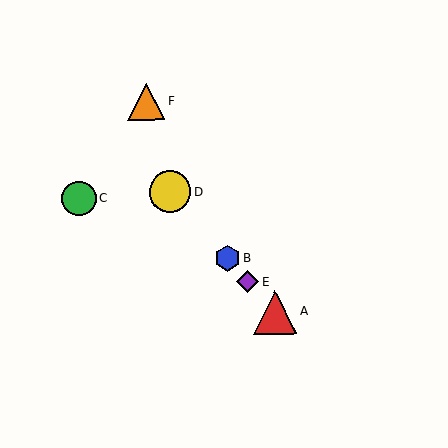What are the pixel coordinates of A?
Object A is at (275, 312).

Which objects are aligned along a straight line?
Objects A, B, D, E are aligned along a straight line.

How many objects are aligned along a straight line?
4 objects (A, B, D, E) are aligned along a straight line.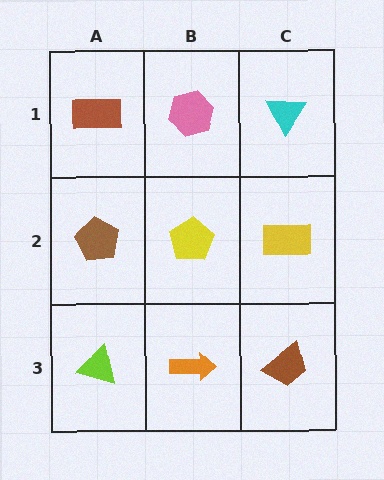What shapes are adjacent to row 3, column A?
A brown pentagon (row 2, column A), an orange arrow (row 3, column B).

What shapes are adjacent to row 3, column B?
A yellow pentagon (row 2, column B), a lime triangle (row 3, column A), a brown trapezoid (row 3, column C).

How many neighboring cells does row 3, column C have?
2.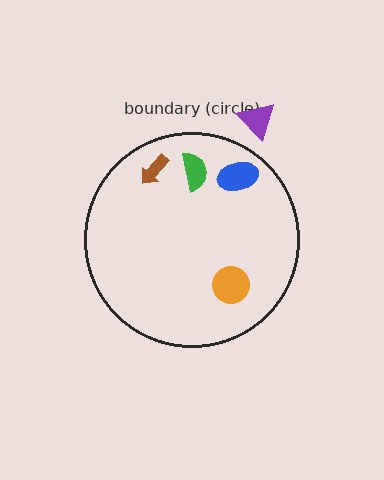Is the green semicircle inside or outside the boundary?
Inside.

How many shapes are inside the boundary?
4 inside, 1 outside.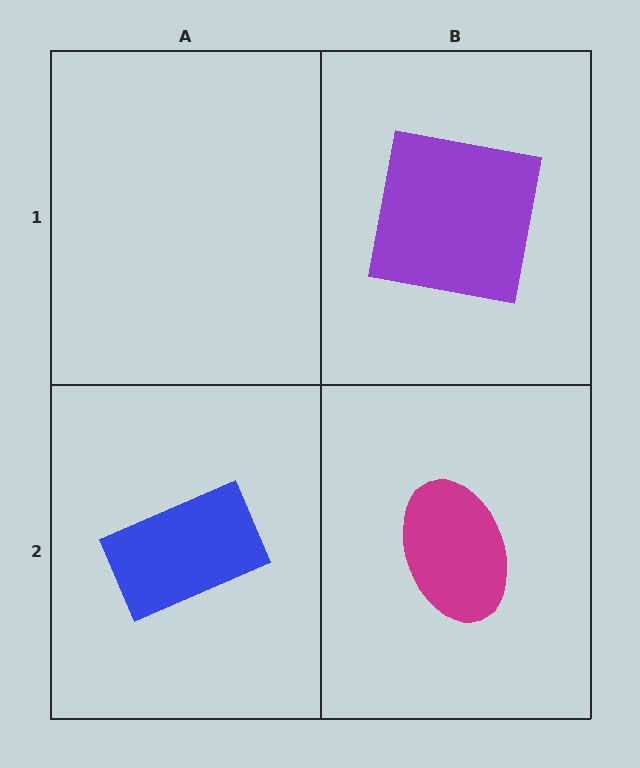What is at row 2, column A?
A blue rectangle.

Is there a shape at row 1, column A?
No, that cell is empty.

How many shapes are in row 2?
2 shapes.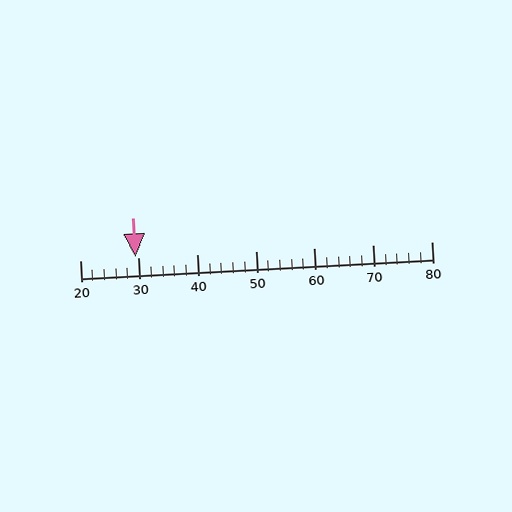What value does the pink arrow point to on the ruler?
The pink arrow points to approximately 29.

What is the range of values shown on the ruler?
The ruler shows values from 20 to 80.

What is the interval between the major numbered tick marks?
The major tick marks are spaced 10 units apart.